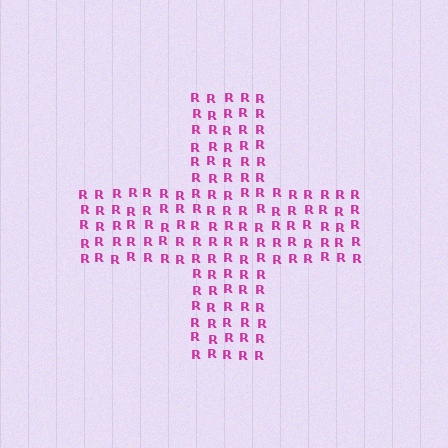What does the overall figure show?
The overall figure shows a cross.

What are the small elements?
The small elements are letter R's.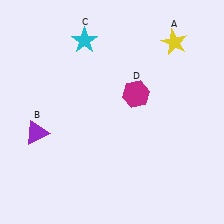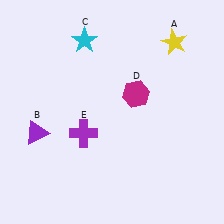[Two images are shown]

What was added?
A purple cross (E) was added in Image 2.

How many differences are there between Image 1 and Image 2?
There is 1 difference between the two images.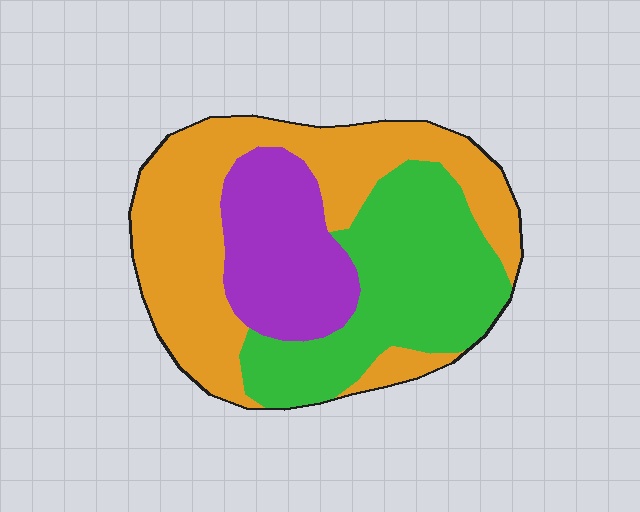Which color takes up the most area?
Orange, at roughly 45%.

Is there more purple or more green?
Green.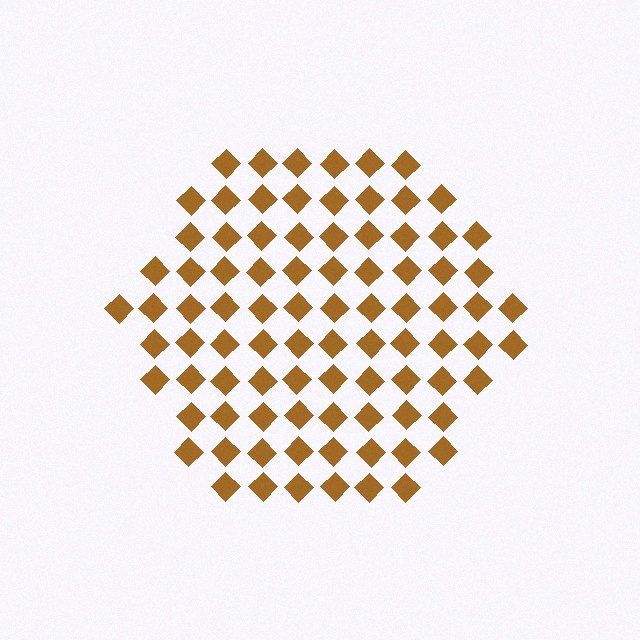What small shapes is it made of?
It is made of small diamonds.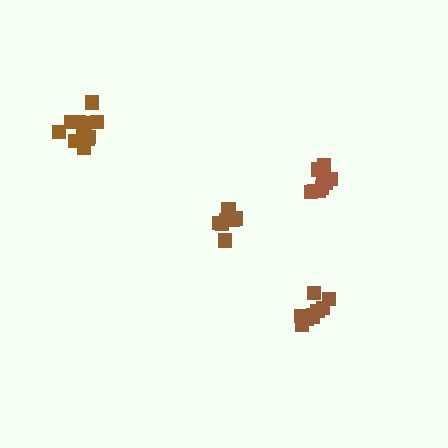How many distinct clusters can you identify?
There are 4 distinct clusters.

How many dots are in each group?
Group 1: 10 dots, Group 2: 8 dots, Group 3: 9 dots, Group 4: 11 dots (38 total).